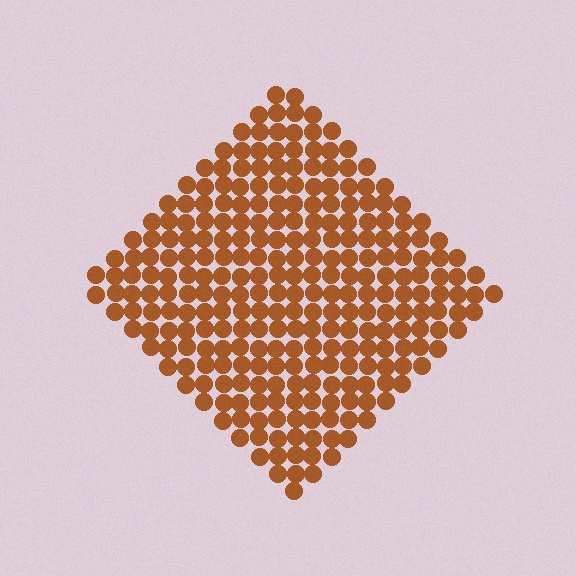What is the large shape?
The large shape is a diamond.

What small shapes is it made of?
It is made of small circles.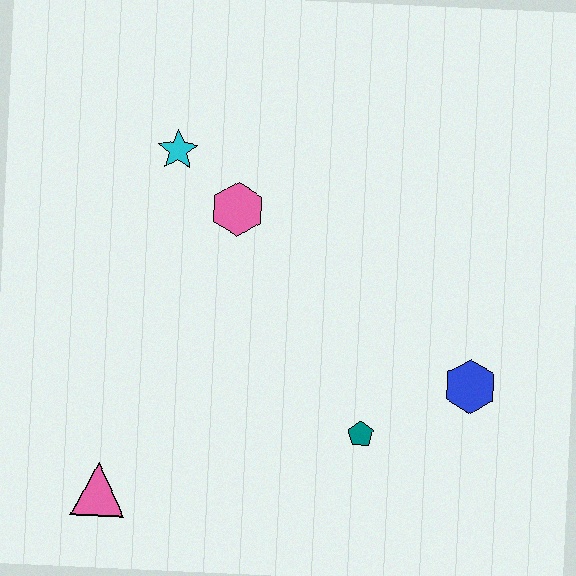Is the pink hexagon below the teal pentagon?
No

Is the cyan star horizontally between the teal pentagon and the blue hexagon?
No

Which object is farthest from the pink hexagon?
The pink triangle is farthest from the pink hexagon.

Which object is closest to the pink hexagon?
The cyan star is closest to the pink hexagon.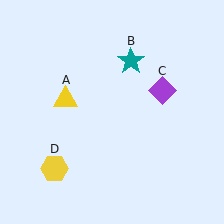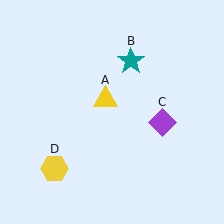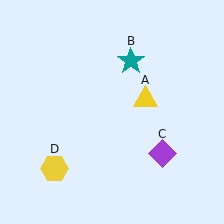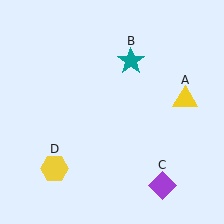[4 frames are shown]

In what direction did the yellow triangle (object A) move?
The yellow triangle (object A) moved right.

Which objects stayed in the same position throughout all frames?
Teal star (object B) and yellow hexagon (object D) remained stationary.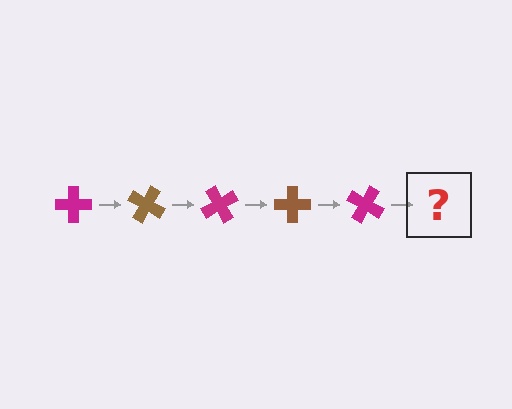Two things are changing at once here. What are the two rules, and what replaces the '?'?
The two rules are that it rotates 30 degrees each step and the color cycles through magenta and brown. The '?' should be a brown cross, rotated 150 degrees from the start.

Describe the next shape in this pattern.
It should be a brown cross, rotated 150 degrees from the start.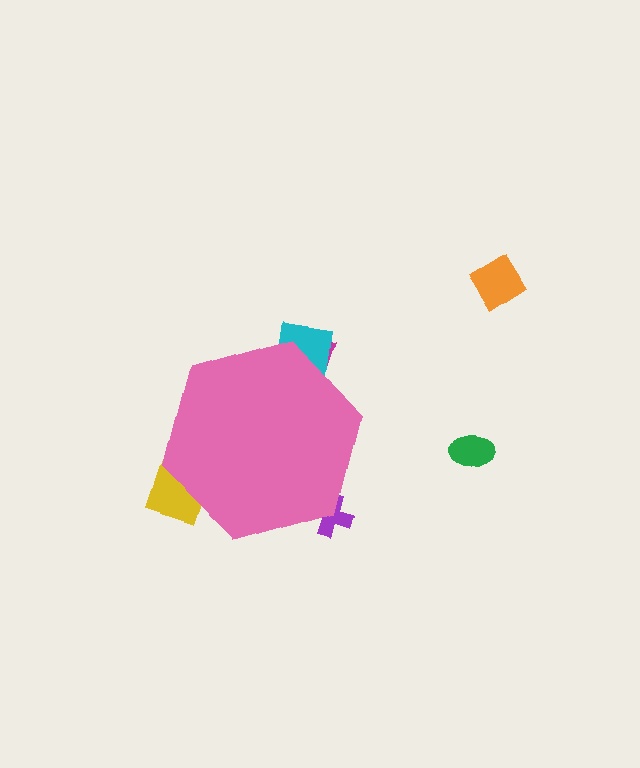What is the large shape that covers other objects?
A pink hexagon.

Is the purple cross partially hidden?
Yes, the purple cross is partially hidden behind the pink hexagon.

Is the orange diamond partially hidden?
No, the orange diamond is fully visible.